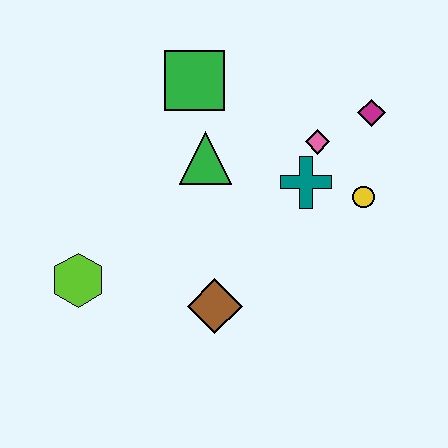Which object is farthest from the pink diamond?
The lime hexagon is farthest from the pink diamond.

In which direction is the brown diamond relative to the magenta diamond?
The brown diamond is below the magenta diamond.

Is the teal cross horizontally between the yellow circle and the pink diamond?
No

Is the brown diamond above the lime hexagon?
No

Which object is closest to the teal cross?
The pink diamond is closest to the teal cross.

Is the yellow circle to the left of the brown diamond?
No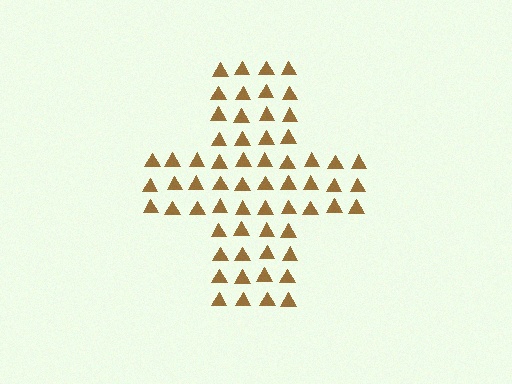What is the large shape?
The large shape is a cross.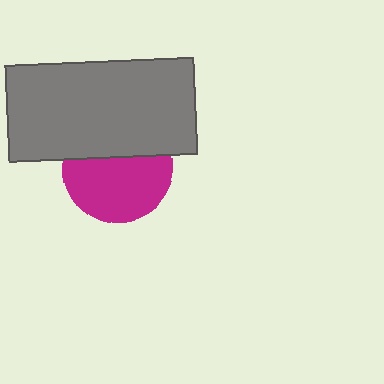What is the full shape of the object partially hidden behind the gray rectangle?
The partially hidden object is a magenta circle.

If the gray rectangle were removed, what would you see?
You would see the complete magenta circle.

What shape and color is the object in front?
The object in front is a gray rectangle.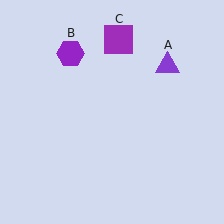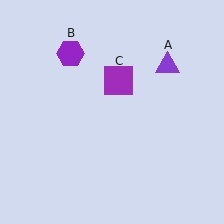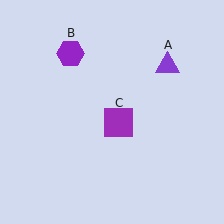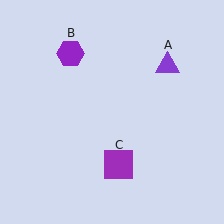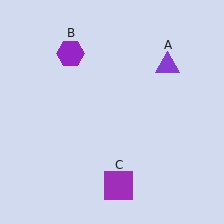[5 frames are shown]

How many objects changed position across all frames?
1 object changed position: purple square (object C).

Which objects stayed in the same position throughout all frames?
Purple triangle (object A) and purple hexagon (object B) remained stationary.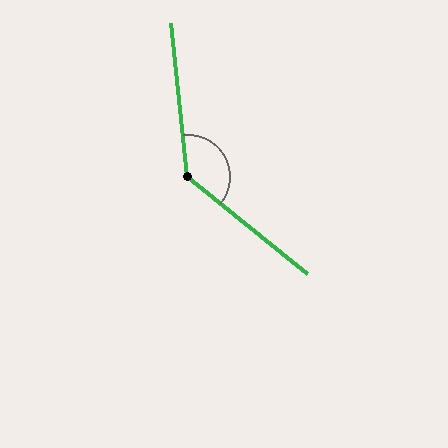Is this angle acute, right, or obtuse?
It is obtuse.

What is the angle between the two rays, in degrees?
Approximately 135 degrees.